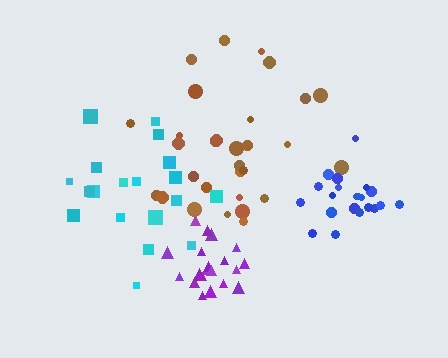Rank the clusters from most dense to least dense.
purple, blue, cyan, brown.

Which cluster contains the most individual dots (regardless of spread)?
Brown (31).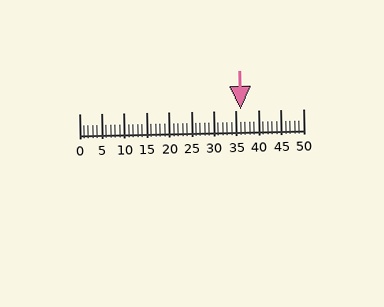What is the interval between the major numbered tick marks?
The major tick marks are spaced 5 units apart.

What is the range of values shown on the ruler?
The ruler shows values from 0 to 50.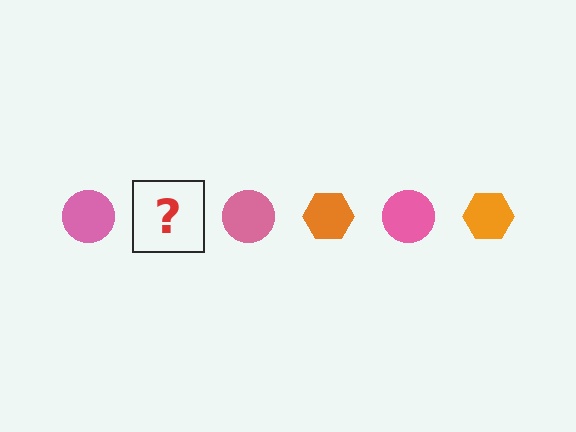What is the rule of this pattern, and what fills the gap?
The rule is that the pattern alternates between pink circle and orange hexagon. The gap should be filled with an orange hexagon.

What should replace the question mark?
The question mark should be replaced with an orange hexagon.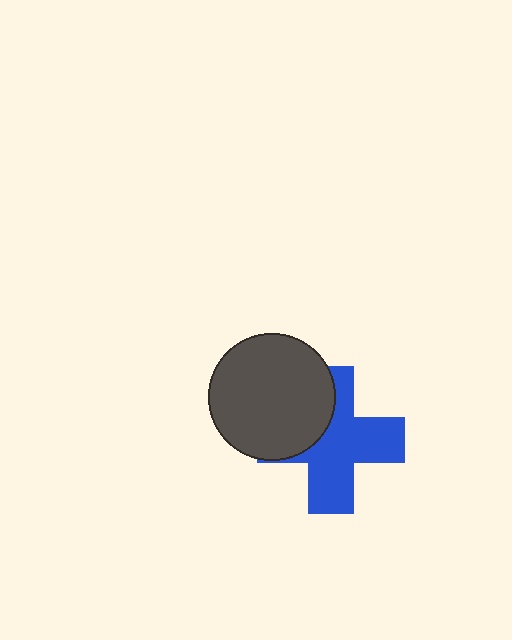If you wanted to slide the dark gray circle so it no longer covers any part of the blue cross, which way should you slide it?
Slide it left — that is the most direct way to separate the two shapes.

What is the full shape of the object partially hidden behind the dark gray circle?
The partially hidden object is a blue cross.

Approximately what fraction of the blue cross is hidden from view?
Roughly 34% of the blue cross is hidden behind the dark gray circle.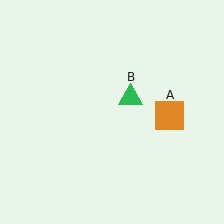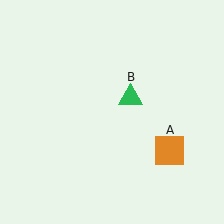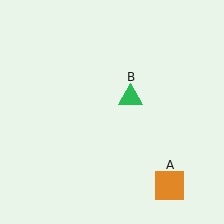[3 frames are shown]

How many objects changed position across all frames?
1 object changed position: orange square (object A).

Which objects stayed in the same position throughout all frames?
Green triangle (object B) remained stationary.